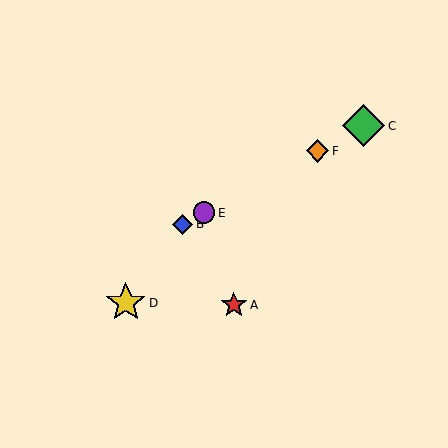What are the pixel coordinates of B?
Object B is at (183, 224).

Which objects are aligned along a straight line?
Objects B, C, E, F are aligned along a straight line.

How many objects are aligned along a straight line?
4 objects (B, C, E, F) are aligned along a straight line.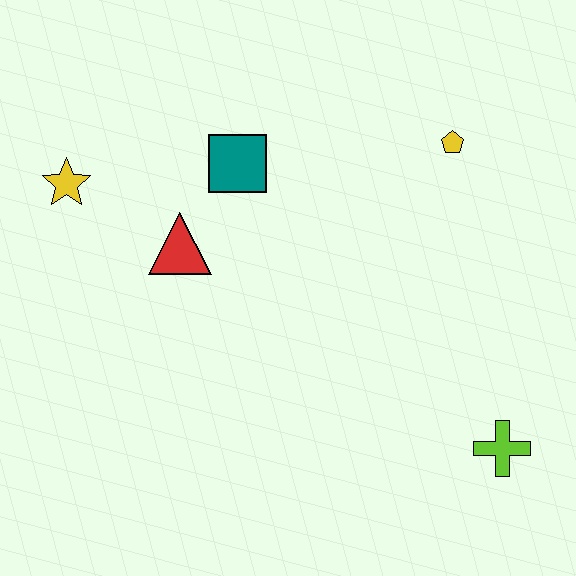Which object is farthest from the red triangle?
The lime cross is farthest from the red triangle.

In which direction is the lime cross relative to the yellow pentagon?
The lime cross is below the yellow pentagon.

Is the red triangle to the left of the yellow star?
No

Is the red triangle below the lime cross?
No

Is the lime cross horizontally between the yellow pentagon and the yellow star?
No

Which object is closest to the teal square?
The red triangle is closest to the teal square.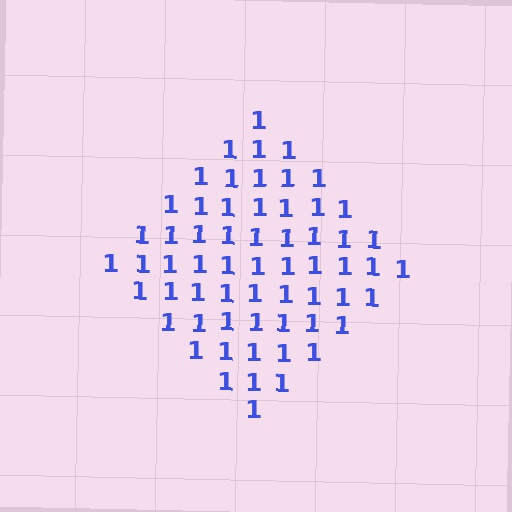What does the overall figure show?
The overall figure shows a diamond.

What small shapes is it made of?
It is made of small digit 1's.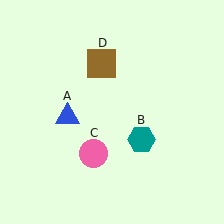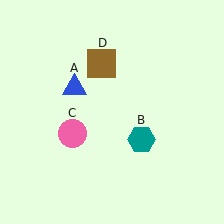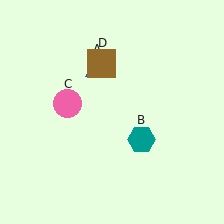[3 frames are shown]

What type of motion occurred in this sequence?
The blue triangle (object A), pink circle (object C) rotated clockwise around the center of the scene.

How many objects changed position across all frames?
2 objects changed position: blue triangle (object A), pink circle (object C).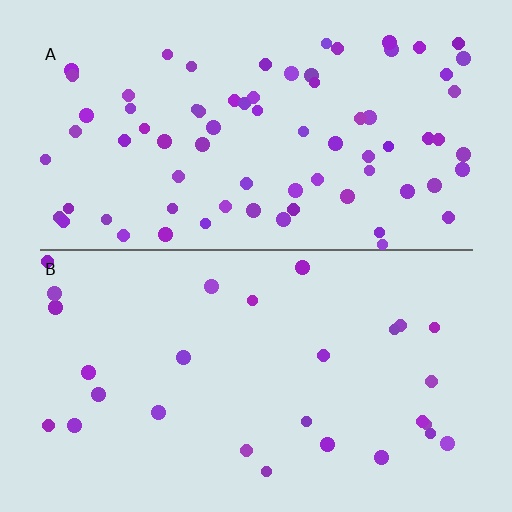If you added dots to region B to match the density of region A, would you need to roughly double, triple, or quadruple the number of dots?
Approximately triple.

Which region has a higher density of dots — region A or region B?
A (the top).